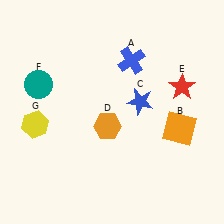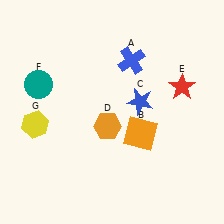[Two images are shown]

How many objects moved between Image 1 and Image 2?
1 object moved between the two images.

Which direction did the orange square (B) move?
The orange square (B) moved left.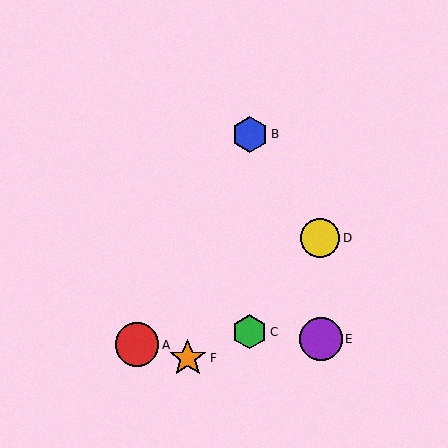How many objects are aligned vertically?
2 objects (B, C) are aligned vertically.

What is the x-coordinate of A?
Object A is at x≈137.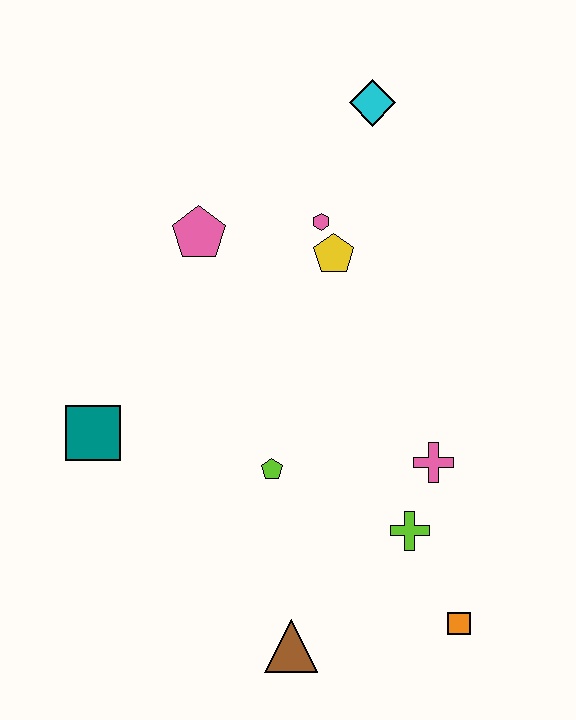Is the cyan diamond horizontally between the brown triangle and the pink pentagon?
No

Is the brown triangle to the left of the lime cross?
Yes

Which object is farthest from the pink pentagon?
The orange square is farthest from the pink pentagon.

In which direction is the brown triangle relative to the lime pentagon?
The brown triangle is below the lime pentagon.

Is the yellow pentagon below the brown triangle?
No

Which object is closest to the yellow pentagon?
The pink hexagon is closest to the yellow pentagon.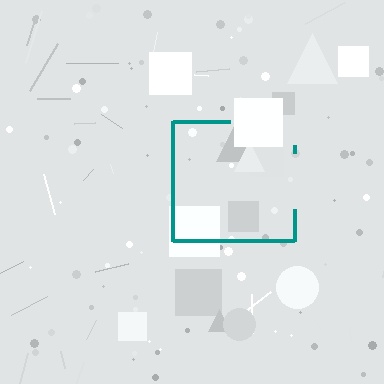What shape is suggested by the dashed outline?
The dashed outline suggests a square.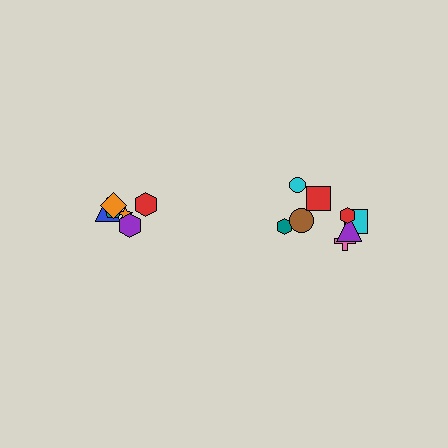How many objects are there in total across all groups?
There are 14 objects.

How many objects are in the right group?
There are 8 objects.